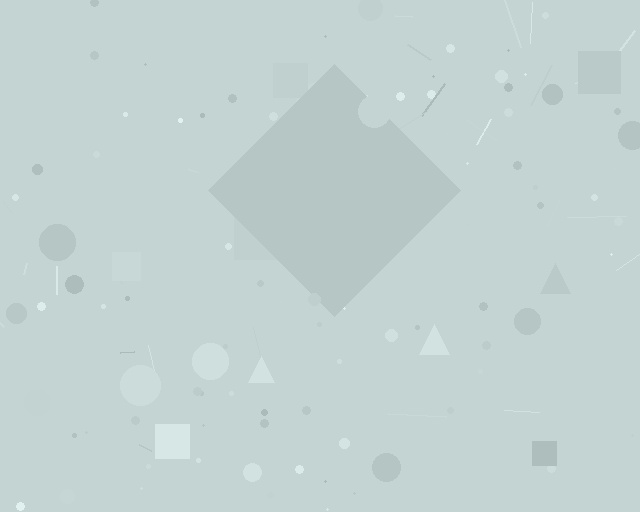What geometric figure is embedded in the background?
A diamond is embedded in the background.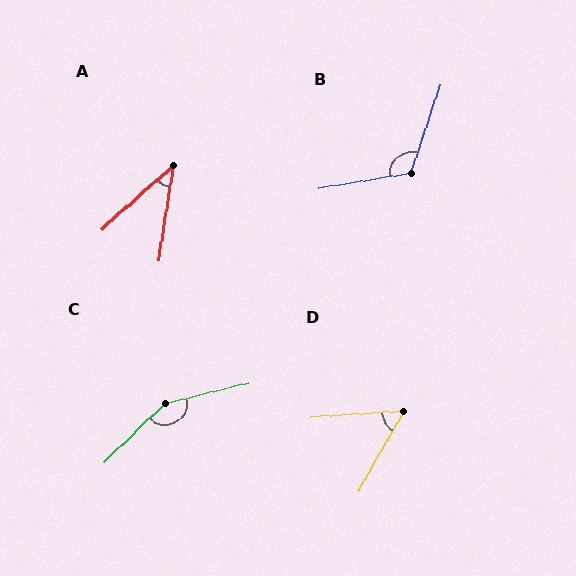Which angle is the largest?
C, at approximately 150 degrees.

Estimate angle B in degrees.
Approximately 118 degrees.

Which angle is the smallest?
A, at approximately 39 degrees.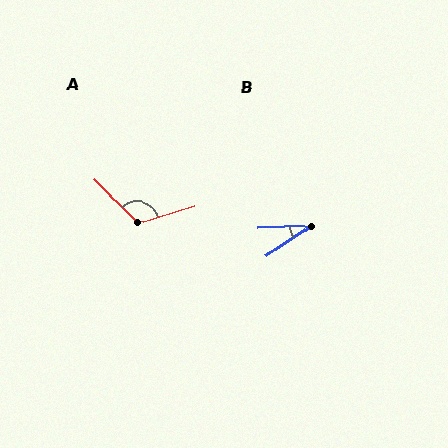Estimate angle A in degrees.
Approximately 119 degrees.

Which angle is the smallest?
B, at approximately 32 degrees.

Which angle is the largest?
A, at approximately 119 degrees.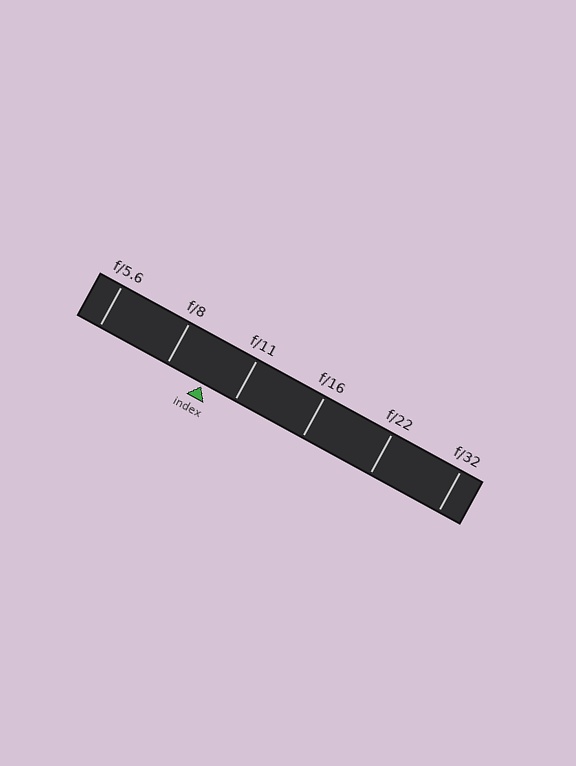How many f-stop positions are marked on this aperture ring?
There are 6 f-stop positions marked.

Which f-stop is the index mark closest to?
The index mark is closest to f/11.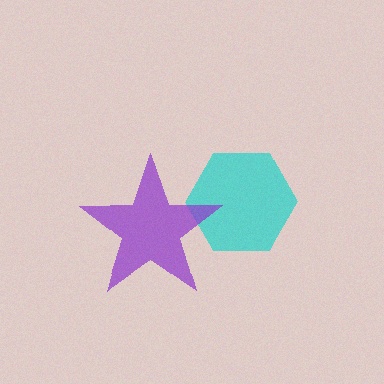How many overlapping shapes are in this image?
There are 2 overlapping shapes in the image.